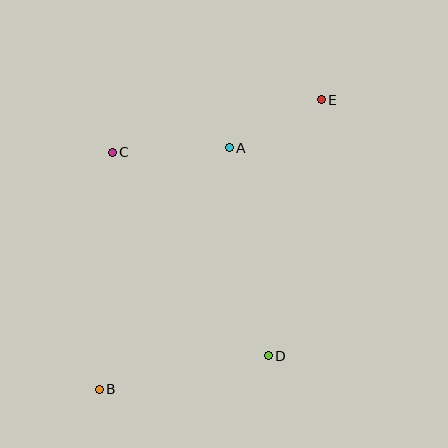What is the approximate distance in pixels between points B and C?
The distance between B and C is approximately 238 pixels.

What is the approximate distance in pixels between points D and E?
The distance between D and E is approximately 261 pixels.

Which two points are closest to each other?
Points A and E are closest to each other.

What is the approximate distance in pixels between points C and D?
The distance between C and D is approximately 256 pixels.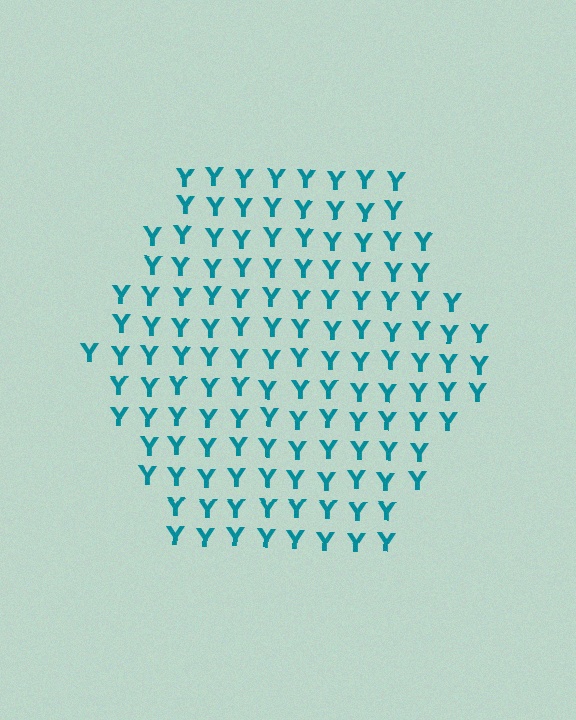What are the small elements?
The small elements are letter Y's.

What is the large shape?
The large shape is a hexagon.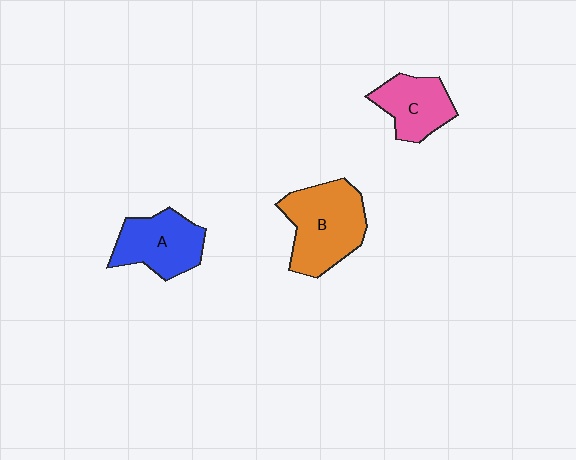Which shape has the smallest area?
Shape C (pink).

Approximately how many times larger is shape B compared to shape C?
Approximately 1.5 times.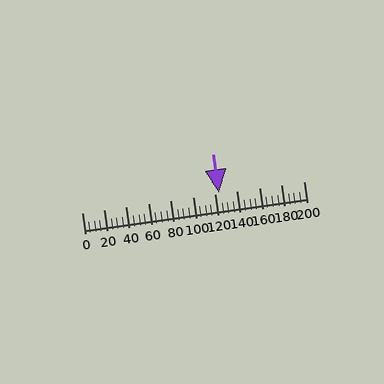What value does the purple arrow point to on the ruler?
The purple arrow points to approximately 124.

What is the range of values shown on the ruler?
The ruler shows values from 0 to 200.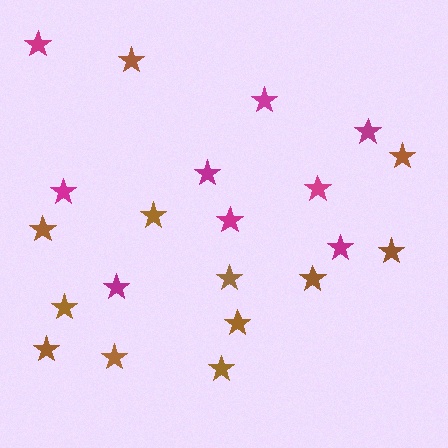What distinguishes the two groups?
There are 2 groups: one group of brown stars (12) and one group of magenta stars (9).